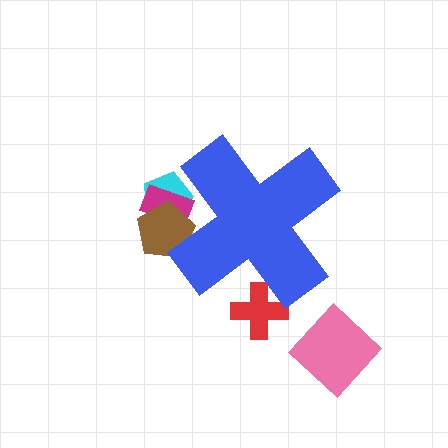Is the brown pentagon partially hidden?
Yes, the brown pentagon is partially hidden behind the blue cross.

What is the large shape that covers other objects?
A blue cross.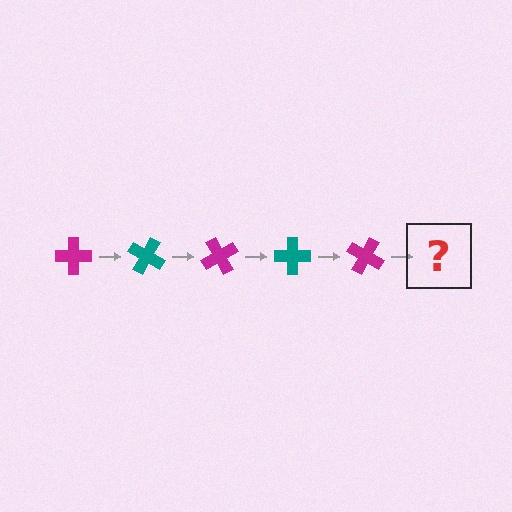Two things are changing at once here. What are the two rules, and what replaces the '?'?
The two rules are that it rotates 30 degrees each step and the color cycles through magenta and teal. The '?' should be a teal cross, rotated 150 degrees from the start.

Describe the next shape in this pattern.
It should be a teal cross, rotated 150 degrees from the start.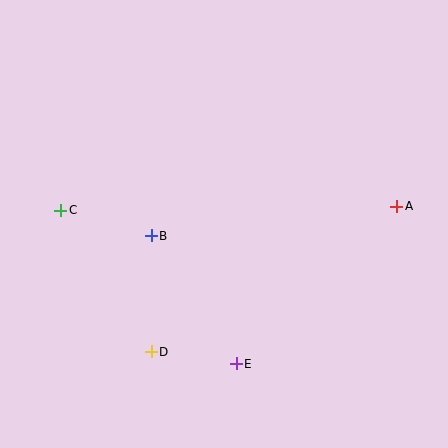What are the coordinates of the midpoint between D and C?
The midpoint between D and C is at (106, 281).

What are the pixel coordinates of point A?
Point A is at (397, 206).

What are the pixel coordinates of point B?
Point B is at (151, 236).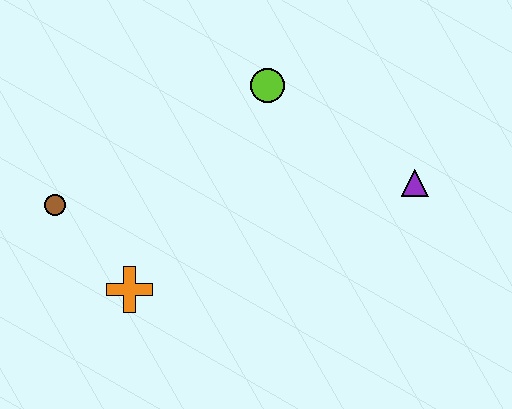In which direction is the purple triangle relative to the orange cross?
The purple triangle is to the right of the orange cross.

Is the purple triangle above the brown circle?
Yes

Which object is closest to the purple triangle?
The lime circle is closest to the purple triangle.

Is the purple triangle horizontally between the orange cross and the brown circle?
No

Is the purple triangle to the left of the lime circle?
No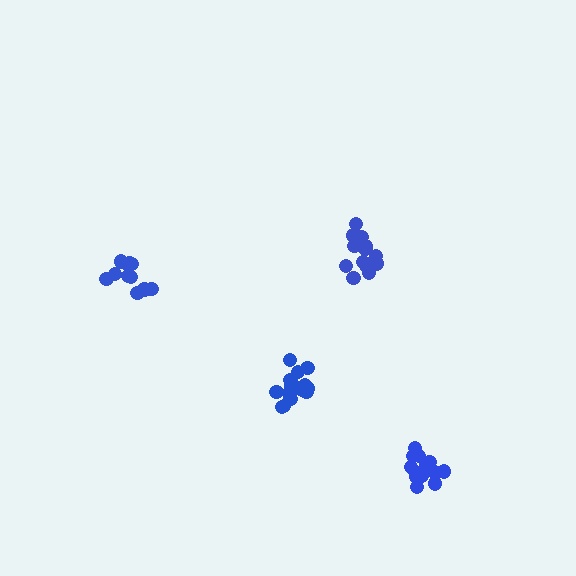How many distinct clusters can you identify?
There are 4 distinct clusters.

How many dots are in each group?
Group 1: 11 dots, Group 2: 15 dots, Group 3: 15 dots, Group 4: 16 dots (57 total).